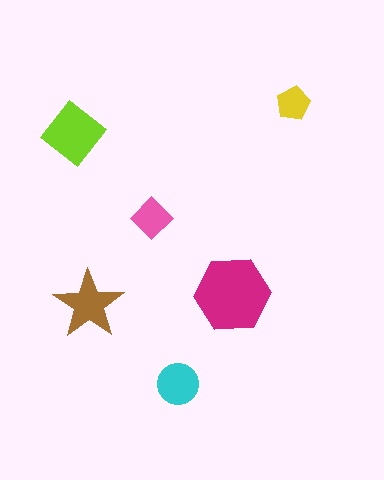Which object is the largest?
The magenta hexagon.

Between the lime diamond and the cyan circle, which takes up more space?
The lime diamond.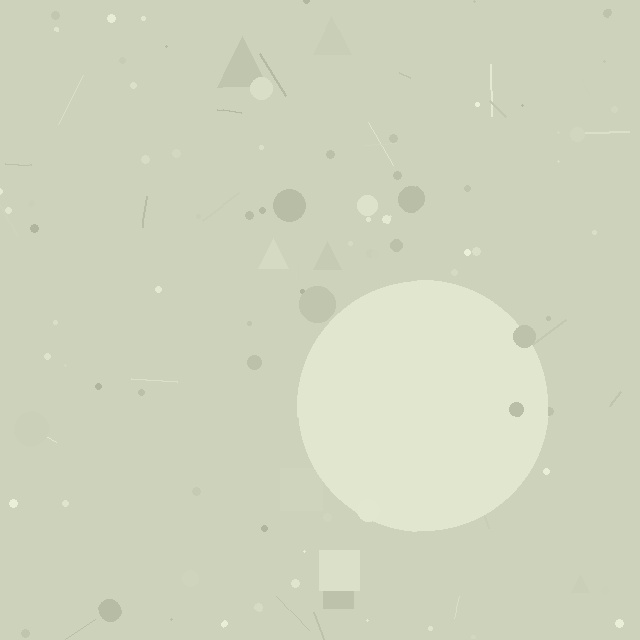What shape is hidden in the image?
A circle is hidden in the image.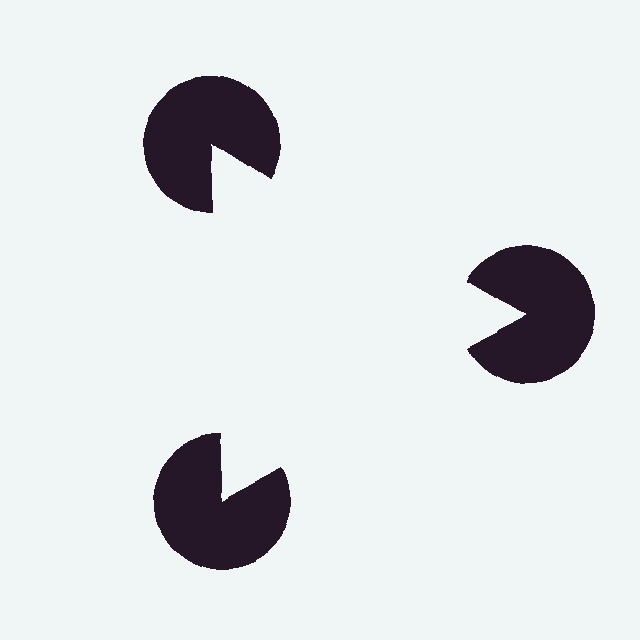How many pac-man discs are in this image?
There are 3 — one at each vertex of the illusory triangle.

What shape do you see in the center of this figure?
An illusory triangle — its edges are inferred from the aligned wedge cuts in the pac-man discs, not physically drawn.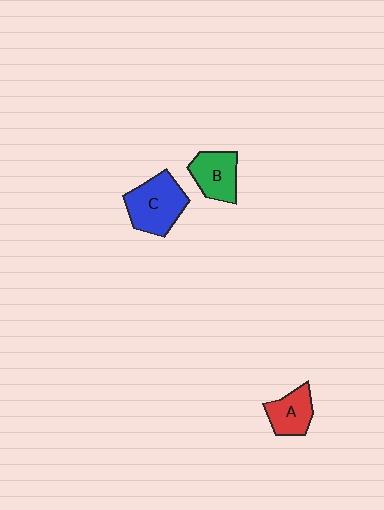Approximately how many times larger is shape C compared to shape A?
Approximately 1.6 times.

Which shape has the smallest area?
Shape A (red).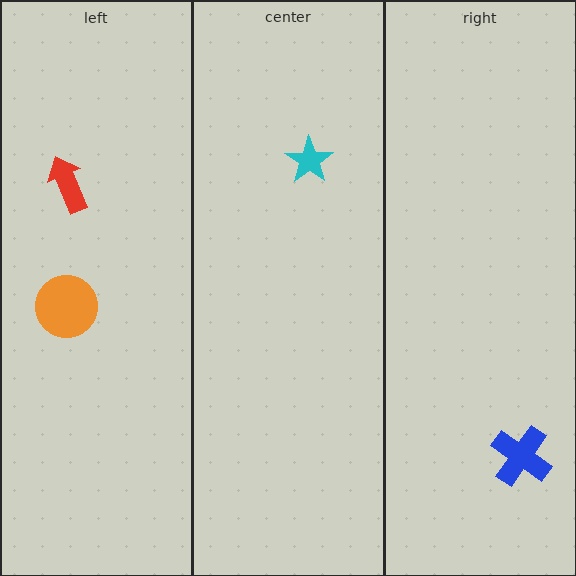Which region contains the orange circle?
The left region.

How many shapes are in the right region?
1.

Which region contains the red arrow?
The left region.